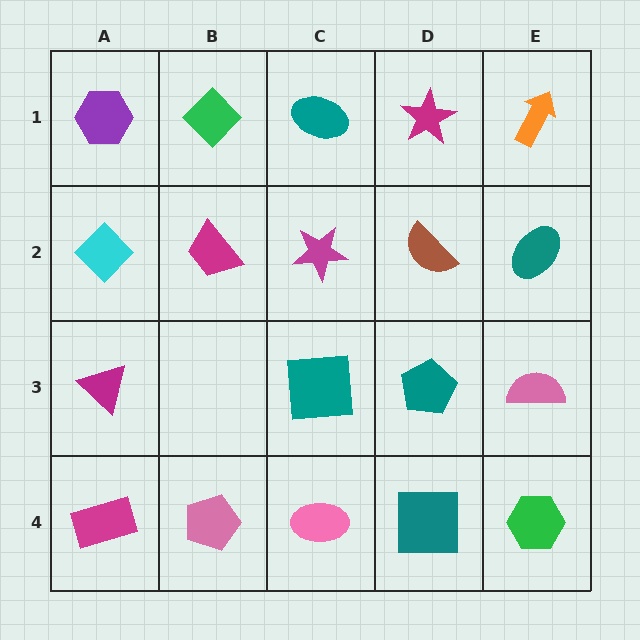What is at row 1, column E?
An orange arrow.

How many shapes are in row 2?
5 shapes.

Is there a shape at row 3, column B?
No, that cell is empty.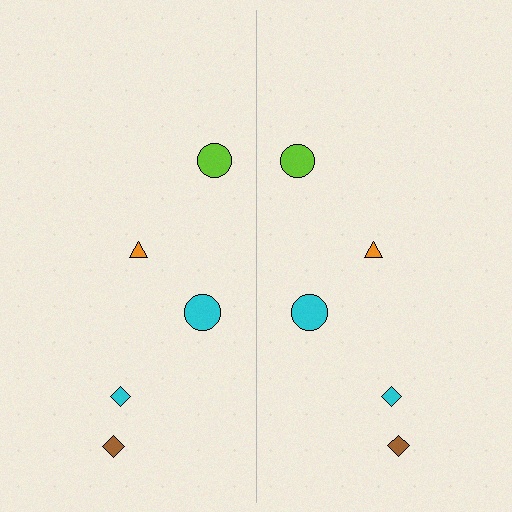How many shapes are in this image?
There are 10 shapes in this image.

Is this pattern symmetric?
Yes, this pattern has bilateral (reflection) symmetry.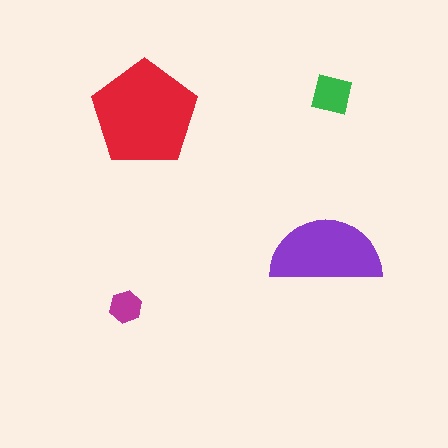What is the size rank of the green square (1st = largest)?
3rd.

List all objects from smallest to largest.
The magenta hexagon, the green square, the purple semicircle, the red pentagon.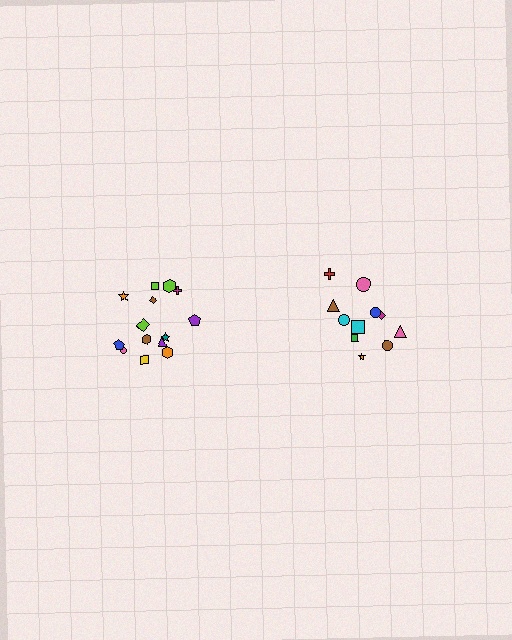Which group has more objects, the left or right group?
The left group.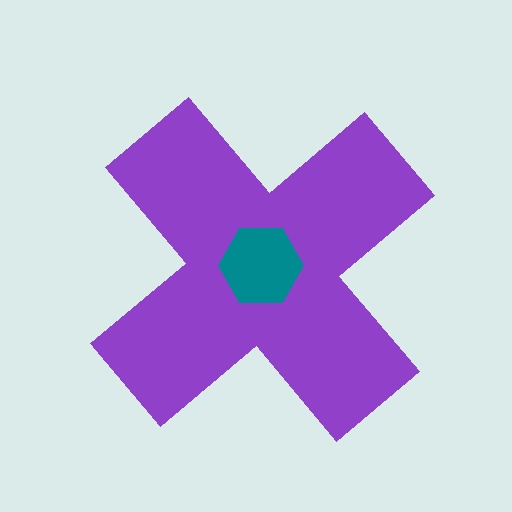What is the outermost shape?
The purple cross.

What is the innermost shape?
The teal hexagon.